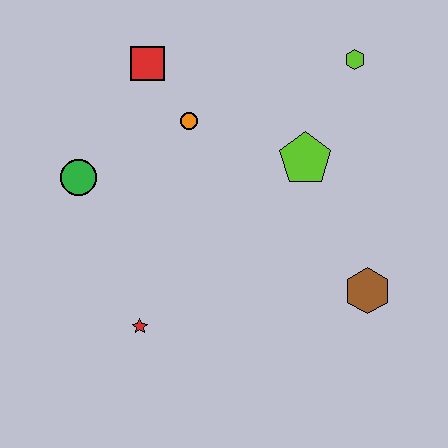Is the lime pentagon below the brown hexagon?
No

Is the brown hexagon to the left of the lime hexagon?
No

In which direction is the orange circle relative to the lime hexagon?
The orange circle is to the left of the lime hexagon.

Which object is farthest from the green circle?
The brown hexagon is farthest from the green circle.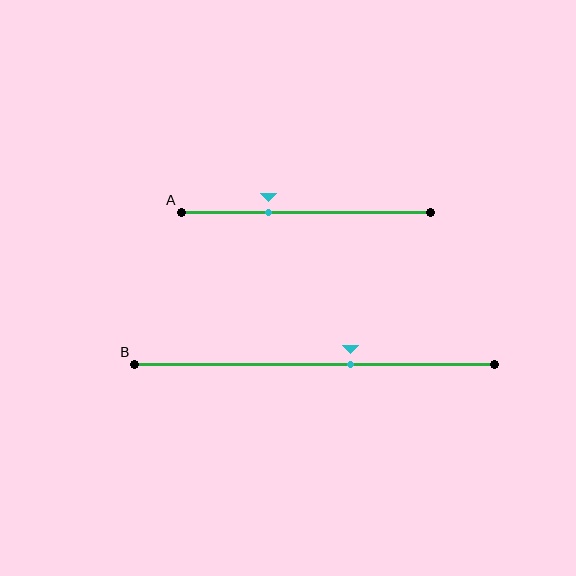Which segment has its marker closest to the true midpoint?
Segment B has its marker closest to the true midpoint.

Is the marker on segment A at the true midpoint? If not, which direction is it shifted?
No, the marker on segment A is shifted to the left by about 15% of the segment length.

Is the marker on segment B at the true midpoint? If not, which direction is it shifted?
No, the marker on segment B is shifted to the right by about 10% of the segment length.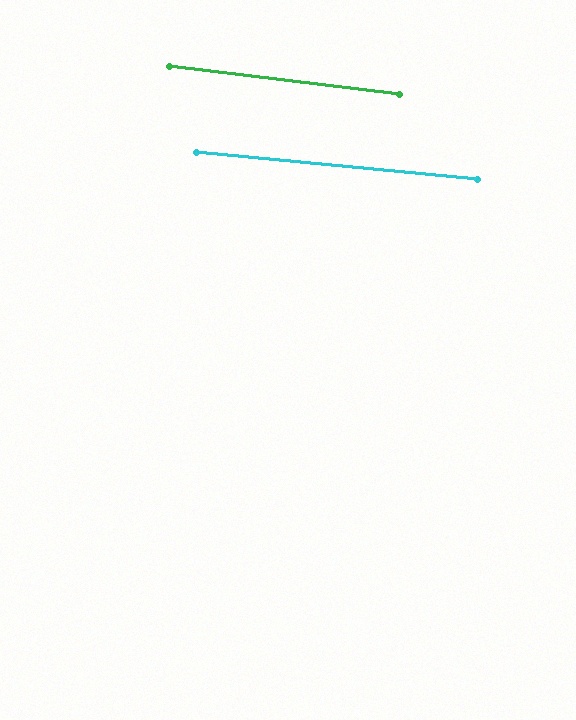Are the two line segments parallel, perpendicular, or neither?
Parallel — their directions differ by only 1.6°.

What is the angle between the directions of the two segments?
Approximately 2 degrees.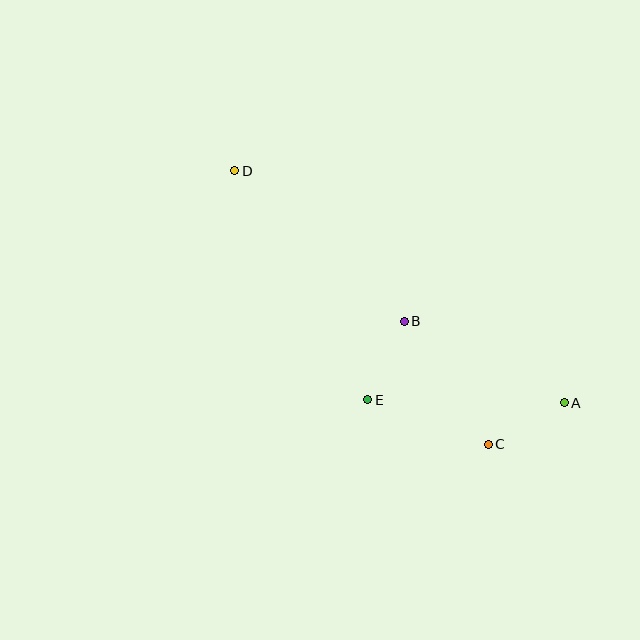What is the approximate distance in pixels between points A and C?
The distance between A and C is approximately 87 pixels.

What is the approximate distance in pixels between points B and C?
The distance between B and C is approximately 149 pixels.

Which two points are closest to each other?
Points B and E are closest to each other.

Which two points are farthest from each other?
Points A and D are farthest from each other.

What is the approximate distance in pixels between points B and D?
The distance between B and D is approximately 227 pixels.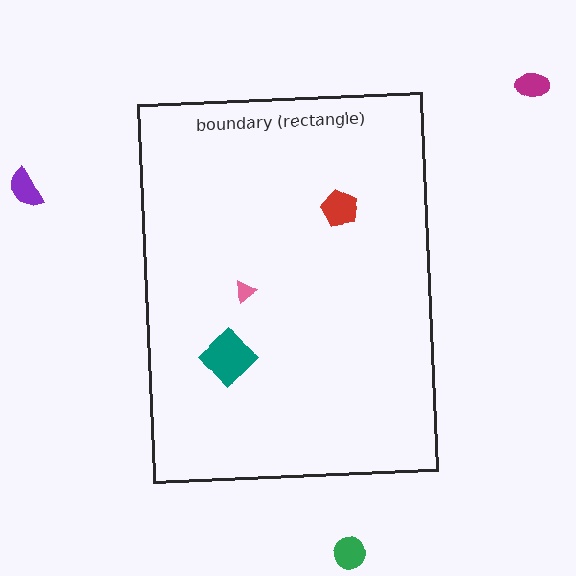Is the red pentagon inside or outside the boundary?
Inside.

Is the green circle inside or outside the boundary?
Outside.